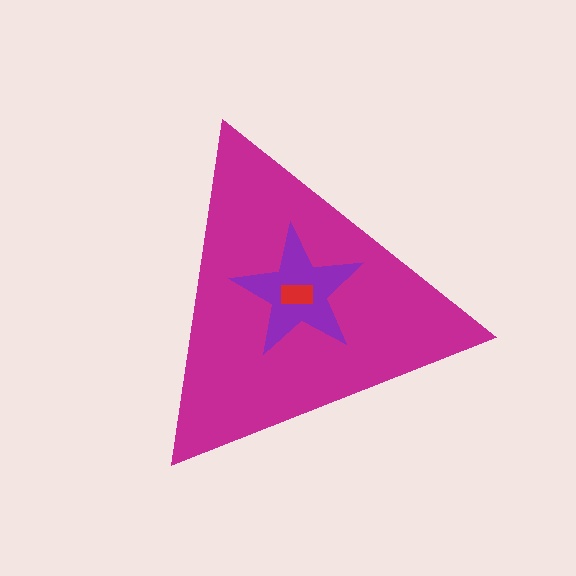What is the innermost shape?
The red rectangle.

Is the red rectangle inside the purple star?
Yes.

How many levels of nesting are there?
3.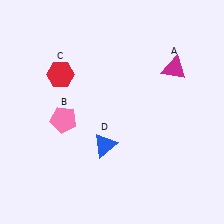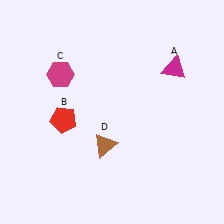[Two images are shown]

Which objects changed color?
B changed from pink to red. C changed from red to magenta. D changed from blue to brown.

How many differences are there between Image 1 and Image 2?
There are 3 differences between the two images.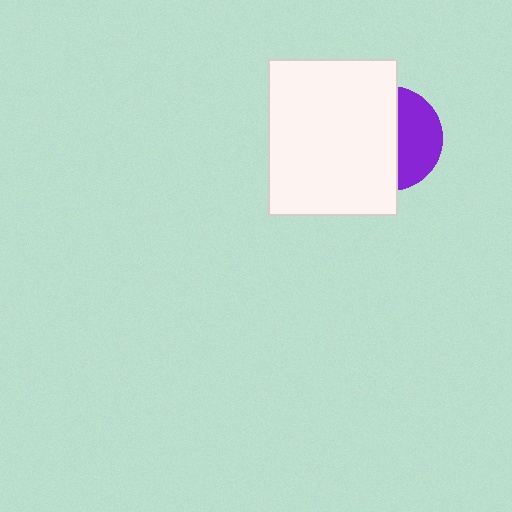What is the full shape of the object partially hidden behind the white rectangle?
The partially hidden object is a purple circle.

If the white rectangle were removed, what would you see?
You would see the complete purple circle.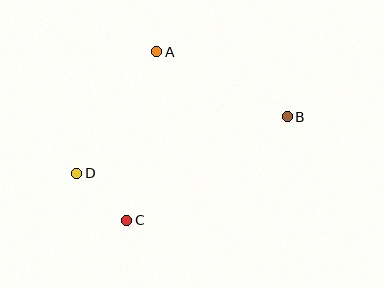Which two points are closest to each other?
Points C and D are closest to each other.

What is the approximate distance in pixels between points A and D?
The distance between A and D is approximately 145 pixels.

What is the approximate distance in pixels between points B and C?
The distance between B and C is approximately 191 pixels.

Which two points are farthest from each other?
Points B and D are farthest from each other.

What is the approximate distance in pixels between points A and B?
The distance between A and B is approximately 146 pixels.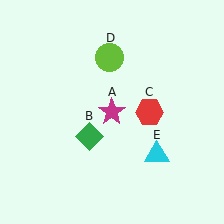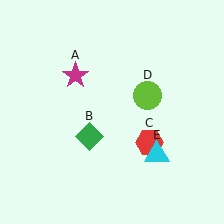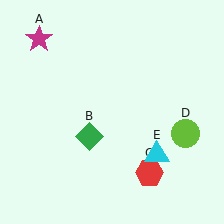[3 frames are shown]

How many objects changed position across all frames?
3 objects changed position: magenta star (object A), red hexagon (object C), lime circle (object D).